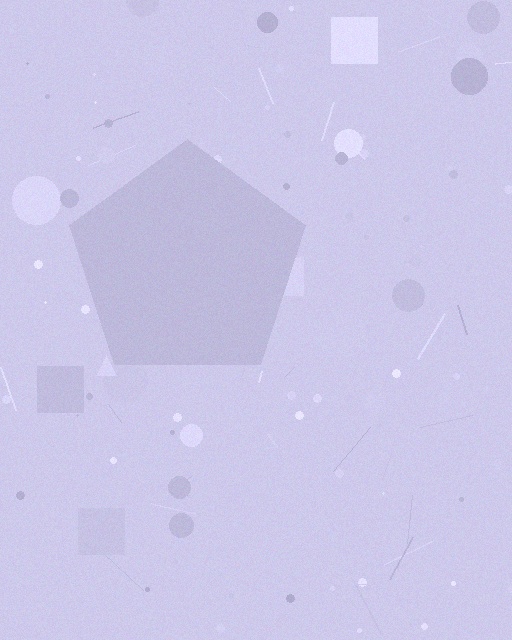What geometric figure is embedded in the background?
A pentagon is embedded in the background.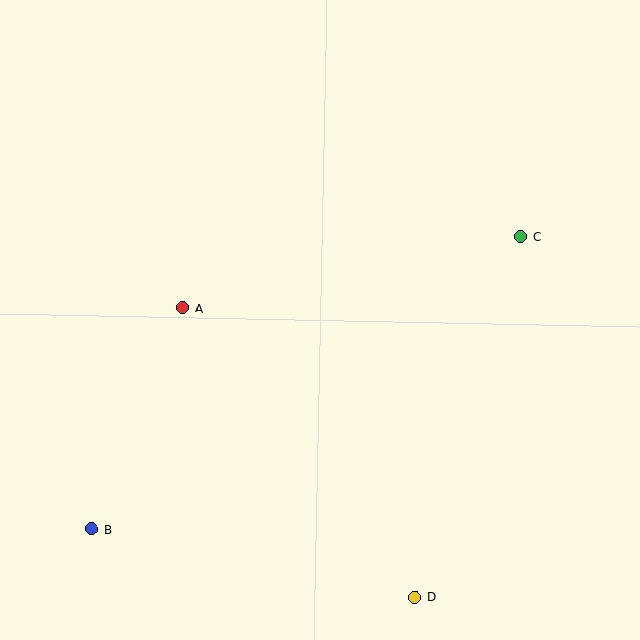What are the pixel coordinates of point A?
Point A is at (183, 308).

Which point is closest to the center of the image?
Point A at (183, 308) is closest to the center.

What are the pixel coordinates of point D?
Point D is at (415, 597).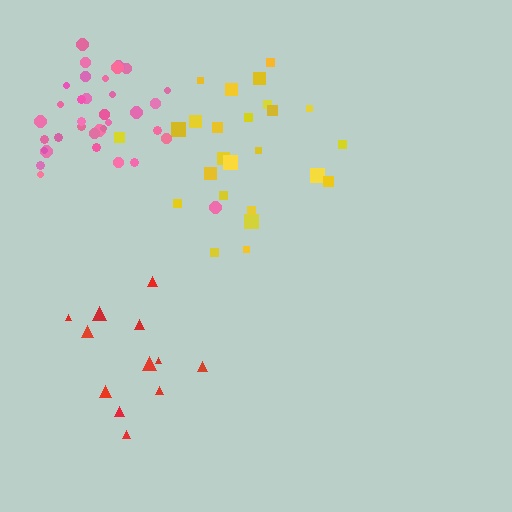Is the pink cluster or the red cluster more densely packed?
Pink.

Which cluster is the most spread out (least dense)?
Red.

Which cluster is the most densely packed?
Pink.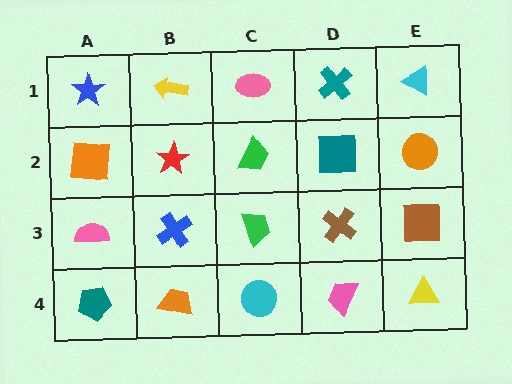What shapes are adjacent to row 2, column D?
A teal cross (row 1, column D), a brown cross (row 3, column D), a green trapezoid (row 2, column C), an orange circle (row 2, column E).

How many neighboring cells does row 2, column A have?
3.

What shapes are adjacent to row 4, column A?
A pink semicircle (row 3, column A), an orange trapezoid (row 4, column B).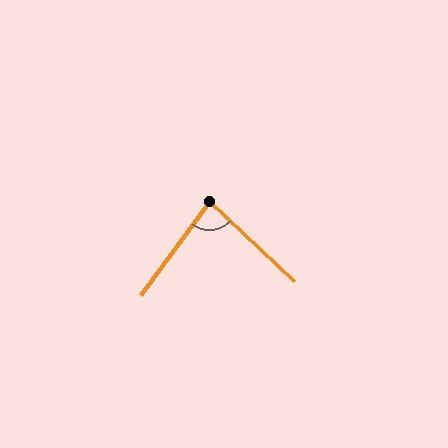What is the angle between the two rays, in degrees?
Approximately 83 degrees.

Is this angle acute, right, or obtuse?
It is acute.